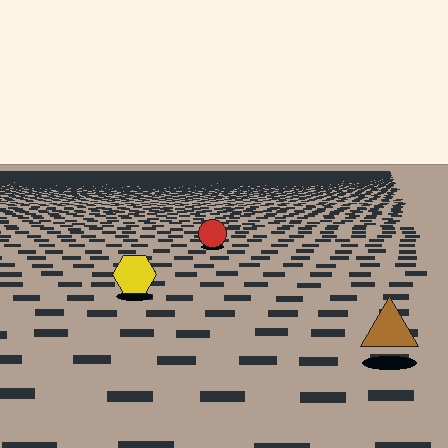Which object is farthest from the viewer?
The red circle is farthest from the viewer. It appears smaller and the ground texture around it is denser.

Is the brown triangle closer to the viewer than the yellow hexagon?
Yes. The brown triangle is closer — you can tell from the texture gradient: the ground texture is coarser near it.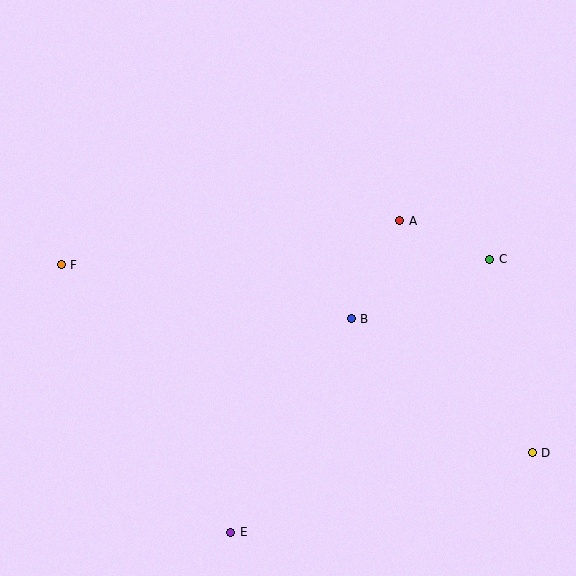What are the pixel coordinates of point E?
Point E is at (231, 532).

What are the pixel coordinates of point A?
Point A is at (400, 221).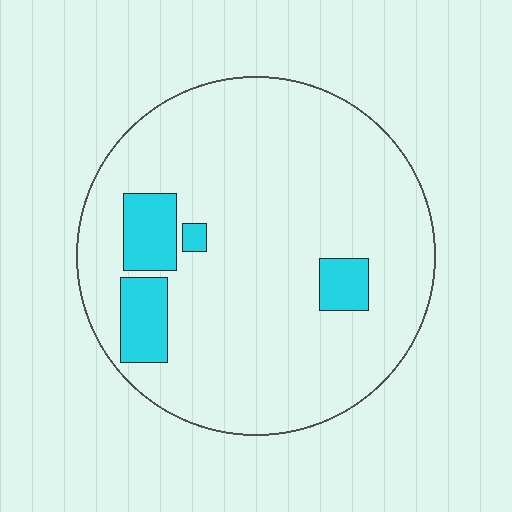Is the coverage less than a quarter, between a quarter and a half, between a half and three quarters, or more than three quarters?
Less than a quarter.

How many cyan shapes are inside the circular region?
4.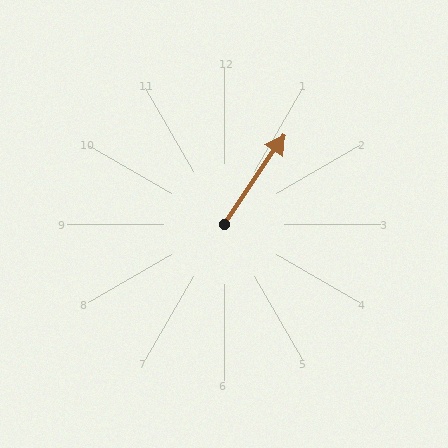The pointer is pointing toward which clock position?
Roughly 1 o'clock.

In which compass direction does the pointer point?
Northeast.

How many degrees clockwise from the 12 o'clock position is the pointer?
Approximately 34 degrees.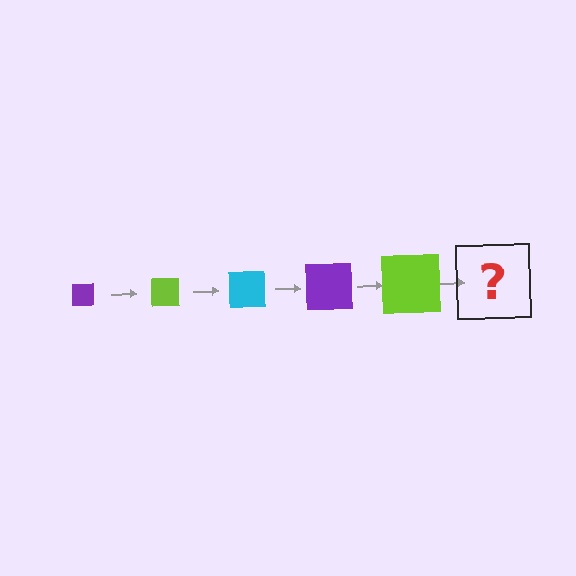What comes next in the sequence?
The next element should be a cyan square, larger than the previous one.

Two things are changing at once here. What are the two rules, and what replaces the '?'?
The two rules are that the square grows larger each step and the color cycles through purple, lime, and cyan. The '?' should be a cyan square, larger than the previous one.